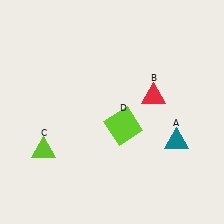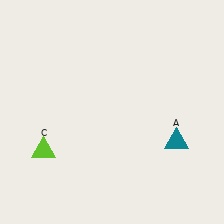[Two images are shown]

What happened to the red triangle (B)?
The red triangle (B) was removed in Image 2. It was in the top-right area of Image 1.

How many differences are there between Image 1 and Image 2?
There are 2 differences between the two images.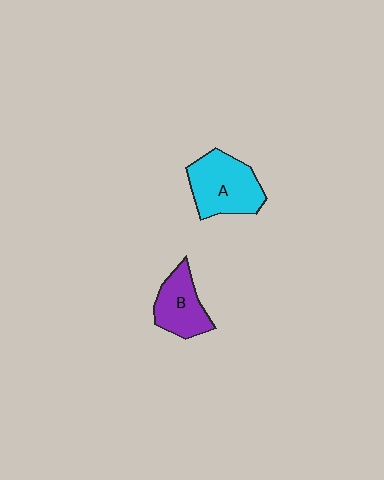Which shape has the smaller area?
Shape B (purple).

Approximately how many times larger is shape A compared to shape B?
Approximately 1.4 times.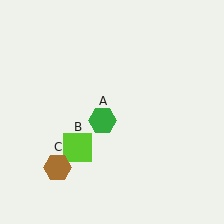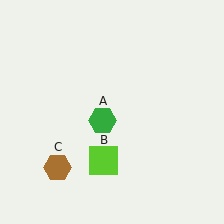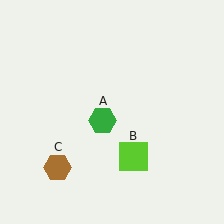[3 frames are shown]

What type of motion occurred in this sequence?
The lime square (object B) rotated counterclockwise around the center of the scene.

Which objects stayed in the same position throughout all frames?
Green hexagon (object A) and brown hexagon (object C) remained stationary.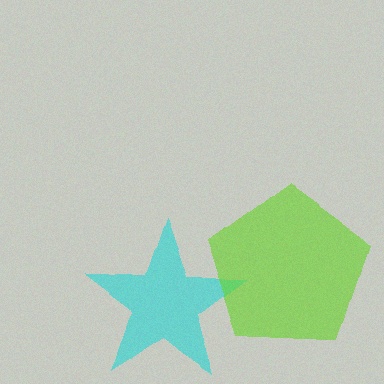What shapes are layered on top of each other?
The layered shapes are: a cyan star, a lime pentagon.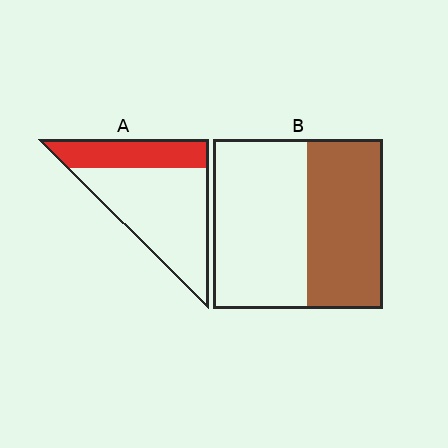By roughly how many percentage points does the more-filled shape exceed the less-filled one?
By roughly 15 percentage points (B over A).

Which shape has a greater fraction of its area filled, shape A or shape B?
Shape B.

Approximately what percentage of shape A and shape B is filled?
A is approximately 30% and B is approximately 45%.